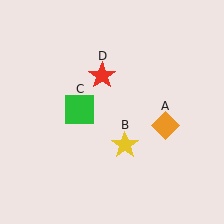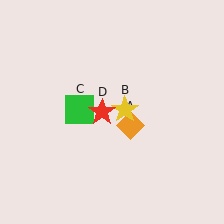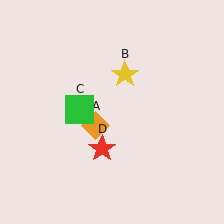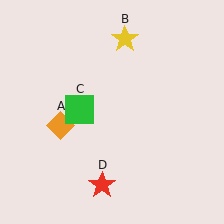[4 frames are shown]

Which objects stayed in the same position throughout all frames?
Green square (object C) remained stationary.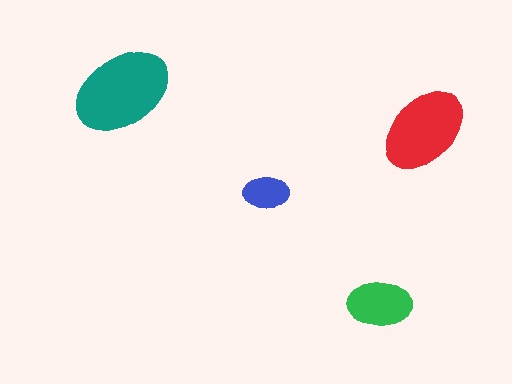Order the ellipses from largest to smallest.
the teal one, the red one, the green one, the blue one.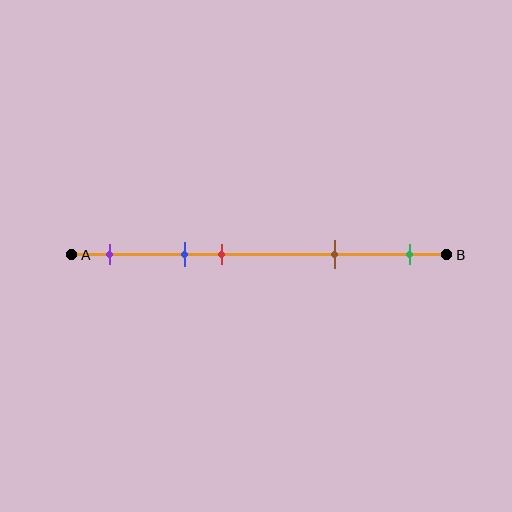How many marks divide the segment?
There are 5 marks dividing the segment.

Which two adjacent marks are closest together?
The blue and red marks are the closest adjacent pair.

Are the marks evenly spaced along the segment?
No, the marks are not evenly spaced.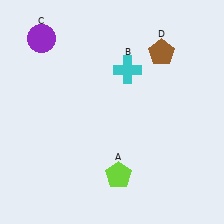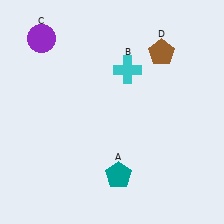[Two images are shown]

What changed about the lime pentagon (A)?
In Image 1, A is lime. In Image 2, it changed to teal.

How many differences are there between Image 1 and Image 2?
There is 1 difference between the two images.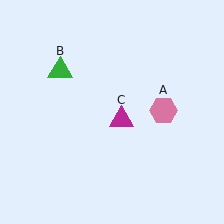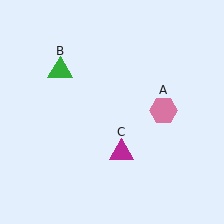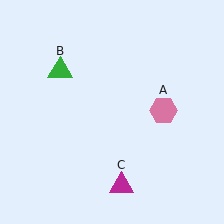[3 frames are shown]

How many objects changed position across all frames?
1 object changed position: magenta triangle (object C).